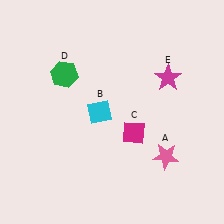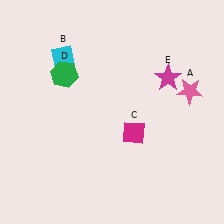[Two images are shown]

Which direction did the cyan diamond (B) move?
The cyan diamond (B) moved up.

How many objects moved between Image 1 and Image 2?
2 objects moved between the two images.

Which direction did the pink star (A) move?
The pink star (A) moved up.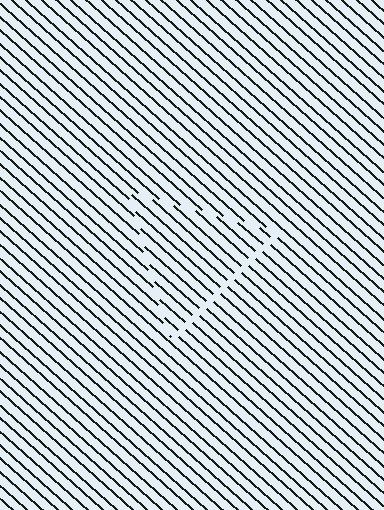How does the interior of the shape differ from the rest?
The interior of the shape contains the same grating, shifted by half a period — the contour is defined by the phase discontinuity where line-ends from the inner and outer gratings abut.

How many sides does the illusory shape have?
3 sides — the line-ends trace a triangle.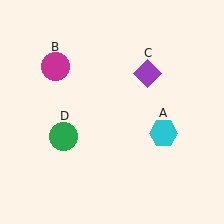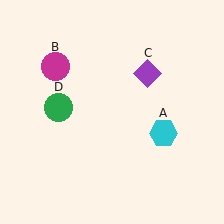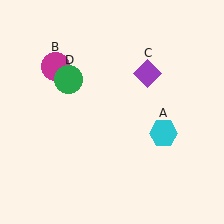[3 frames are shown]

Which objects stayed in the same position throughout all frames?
Cyan hexagon (object A) and magenta circle (object B) and purple diamond (object C) remained stationary.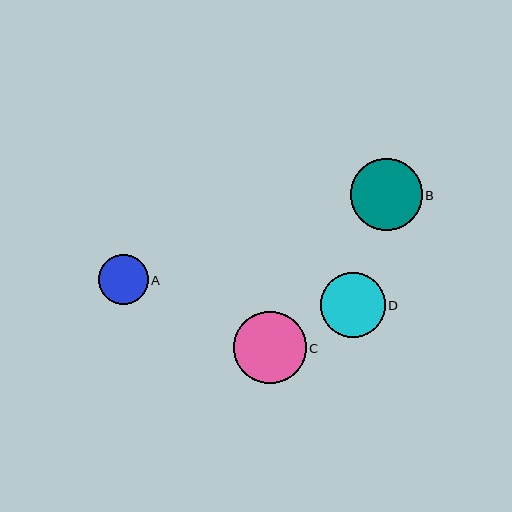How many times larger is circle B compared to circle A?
Circle B is approximately 1.4 times the size of circle A.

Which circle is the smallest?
Circle A is the smallest with a size of approximately 50 pixels.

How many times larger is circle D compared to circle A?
Circle D is approximately 1.3 times the size of circle A.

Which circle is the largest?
Circle C is the largest with a size of approximately 73 pixels.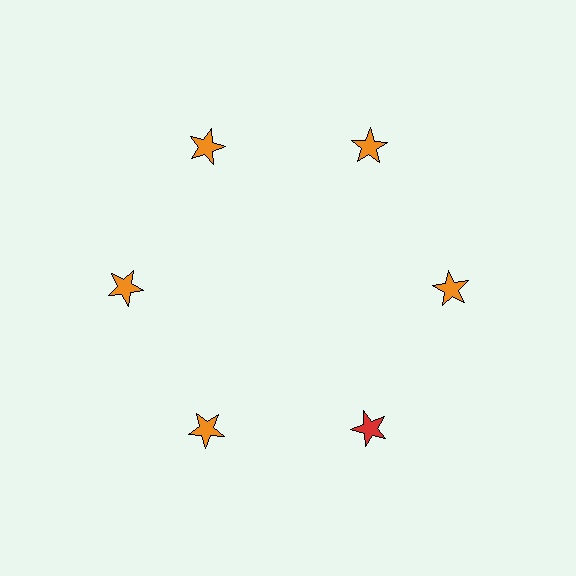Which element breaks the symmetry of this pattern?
The red star at roughly the 5 o'clock position breaks the symmetry. All other shapes are orange stars.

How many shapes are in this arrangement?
There are 6 shapes arranged in a ring pattern.